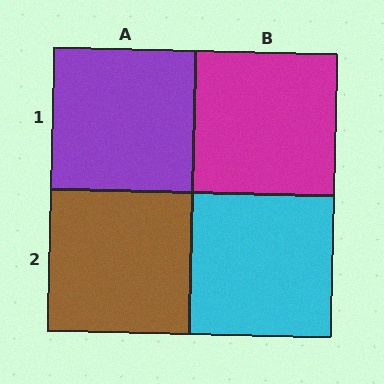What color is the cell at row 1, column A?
Purple.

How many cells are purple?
1 cell is purple.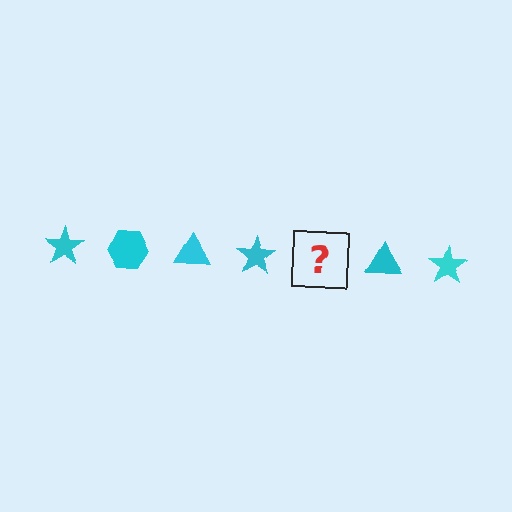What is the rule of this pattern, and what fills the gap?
The rule is that the pattern cycles through star, hexagon, triangle shapes in cyan. The gap should be filled with a cyan hexagon.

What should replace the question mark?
The question mark should be replaced with a cyan hexagon.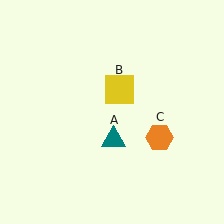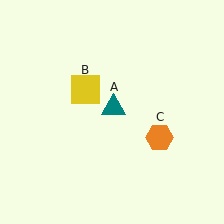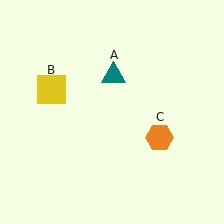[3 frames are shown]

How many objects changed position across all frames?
2 objects changed position: teal triangle (object A), yellow square (object B).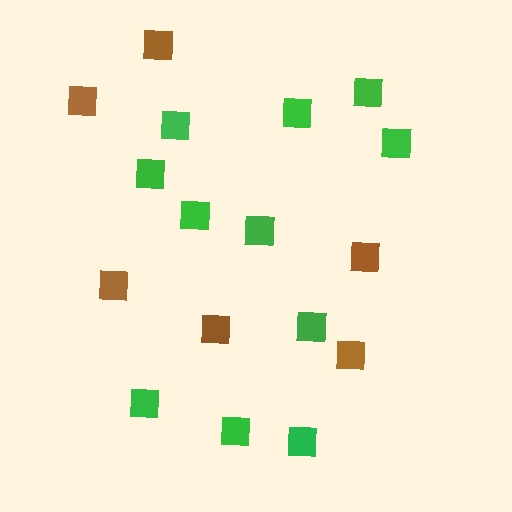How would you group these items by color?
There are 2 groups: one group of brown squares (6) and one group of green squares (11).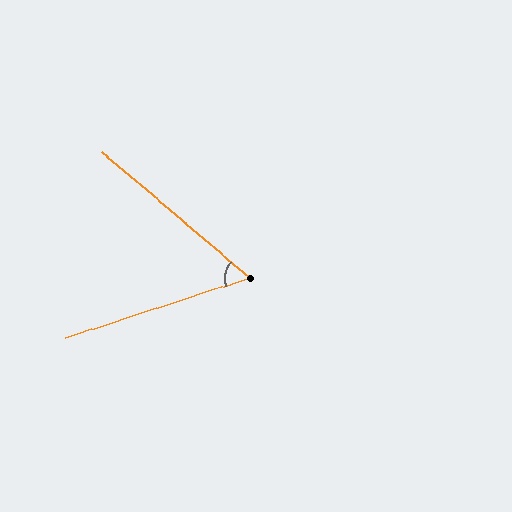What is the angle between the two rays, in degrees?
Approximately 59 degrees.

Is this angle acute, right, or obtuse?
It is acute.